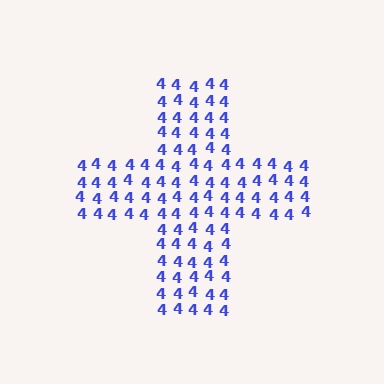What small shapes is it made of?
It is made of small digit 4's.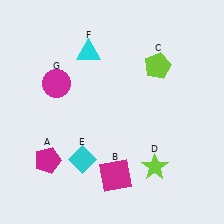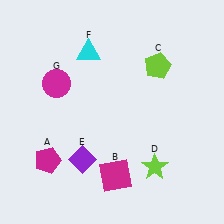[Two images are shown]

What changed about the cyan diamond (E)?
In Image 1, E is cyan. In Image 2, it changed to purple.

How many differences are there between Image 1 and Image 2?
There is 1 difference between the two images.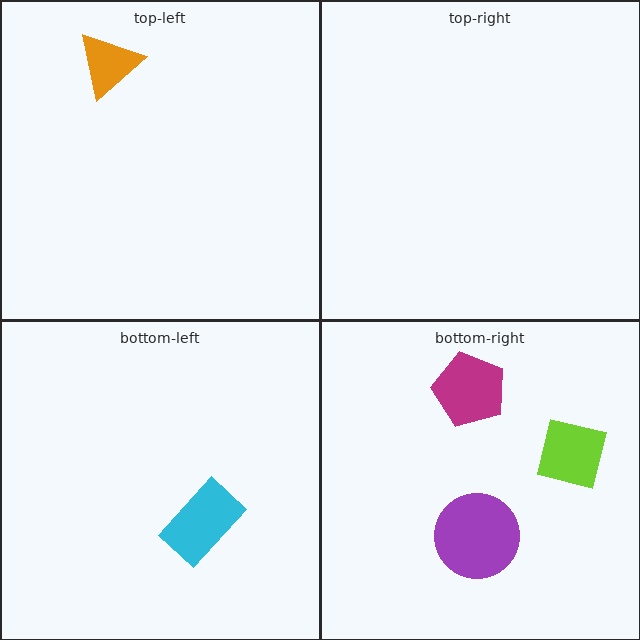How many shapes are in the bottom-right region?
3.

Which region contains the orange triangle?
The top-left region.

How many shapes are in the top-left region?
1.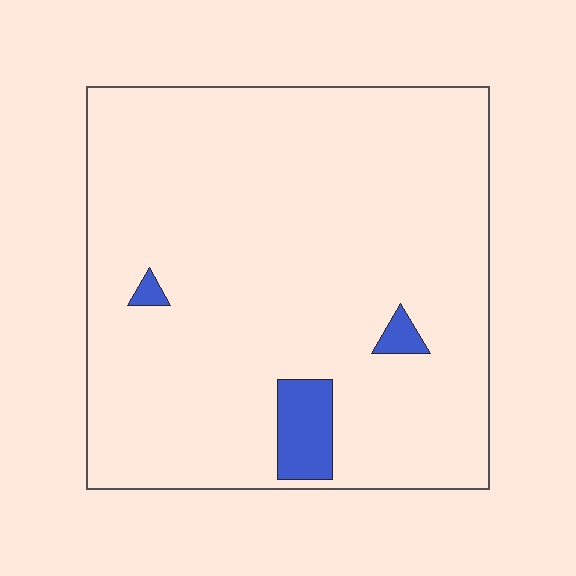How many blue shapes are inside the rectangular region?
3.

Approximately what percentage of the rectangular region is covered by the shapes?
Approximately 5%.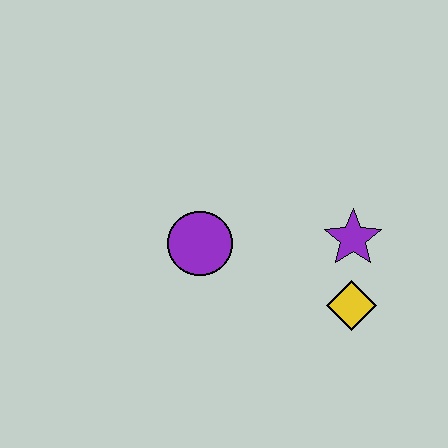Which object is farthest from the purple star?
The purple circle is farthest from the purple star.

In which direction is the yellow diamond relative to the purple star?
The yellow diamond is below the purple star.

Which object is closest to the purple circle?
The purple star is closest to the purple circle.